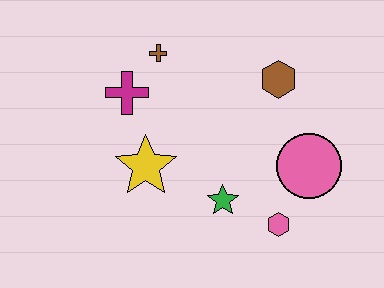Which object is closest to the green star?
The pink hexagon is closest to the green star.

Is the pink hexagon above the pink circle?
No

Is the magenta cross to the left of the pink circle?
Yes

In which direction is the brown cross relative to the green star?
The brown cross is above the green star.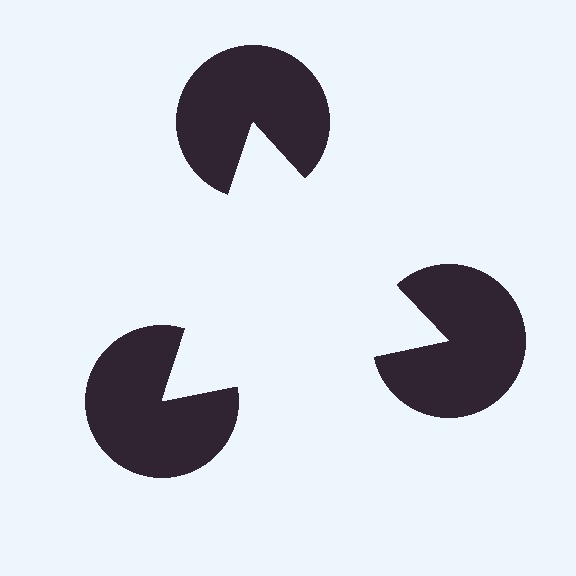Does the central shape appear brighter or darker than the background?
It typically appears slightly brighter than the background, even though no actual brightness change is drawn.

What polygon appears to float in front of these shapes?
An illusory triangle — its edges are inferred from the aligned wedge cuts in the pac-man discs, not physically drawn.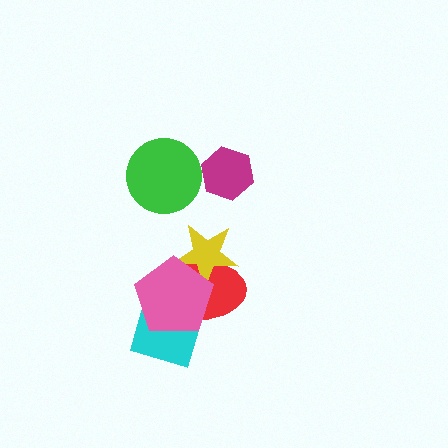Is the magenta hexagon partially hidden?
No, no other shape covers it.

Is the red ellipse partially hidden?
Yes, it is partially covered by another shape.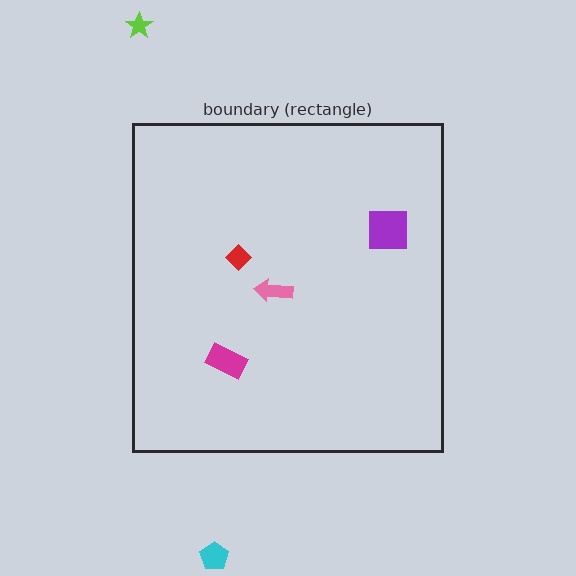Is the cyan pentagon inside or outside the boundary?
Outside.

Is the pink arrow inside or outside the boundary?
Inside.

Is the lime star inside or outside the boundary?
Outside.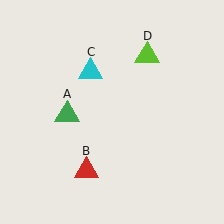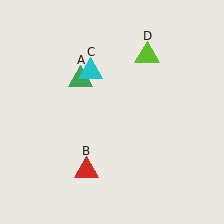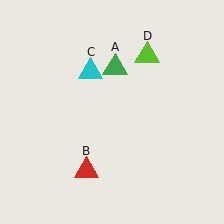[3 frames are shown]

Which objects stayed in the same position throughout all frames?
Red triangle (object B) and cyan triangle (object C) and lime triangle (object D) remained stationary.